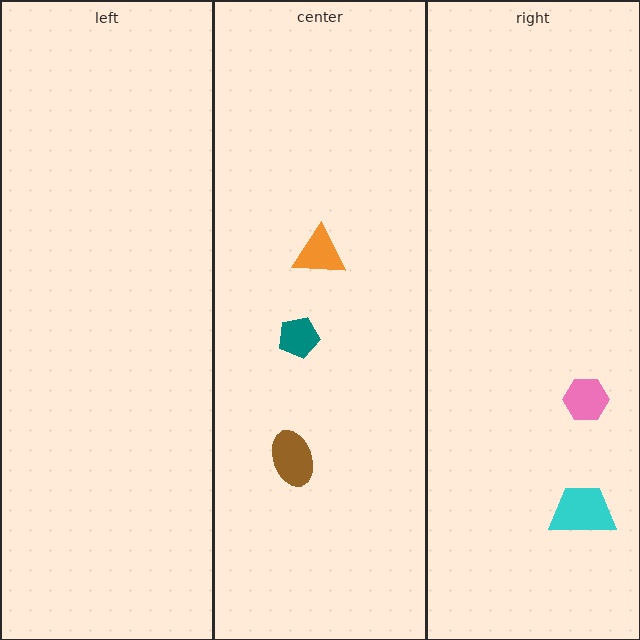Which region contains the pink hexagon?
The right region.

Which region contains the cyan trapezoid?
The right region.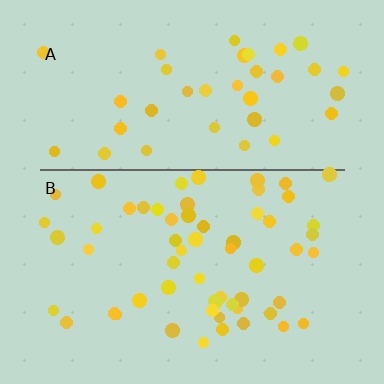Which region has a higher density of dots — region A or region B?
B (the bottom).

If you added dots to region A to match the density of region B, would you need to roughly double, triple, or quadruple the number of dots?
Approximately double.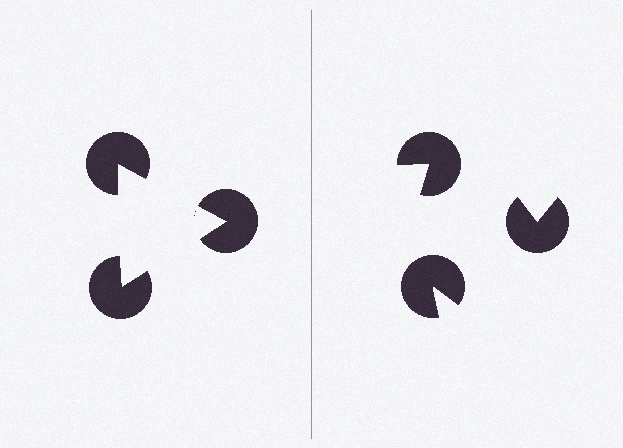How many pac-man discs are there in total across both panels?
6 — 3 on each side.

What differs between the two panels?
The pac-man discs are positioned identically on both sides; only the wedge orientations differ. On the left they align to a triangle; on the right they are misaligned.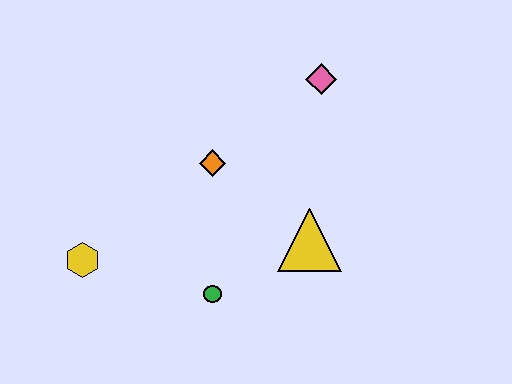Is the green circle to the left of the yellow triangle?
Yes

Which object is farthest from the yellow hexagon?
The pink diamond is farthest from the yellow hexagon.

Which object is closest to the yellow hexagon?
The green circle is closest to the yellow hexagon.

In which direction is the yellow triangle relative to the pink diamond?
The yellow triangle is below the pink diamond.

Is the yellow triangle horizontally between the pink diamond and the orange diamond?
Yes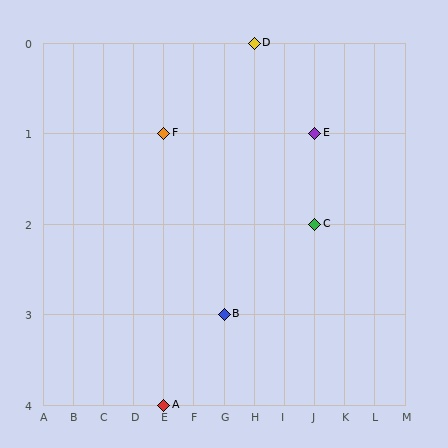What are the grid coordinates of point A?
Point A is at grid coordinates (E, 4).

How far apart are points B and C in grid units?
Points B and C are 3 columns and 1 row apart (about 3.2 grid units diagonally).